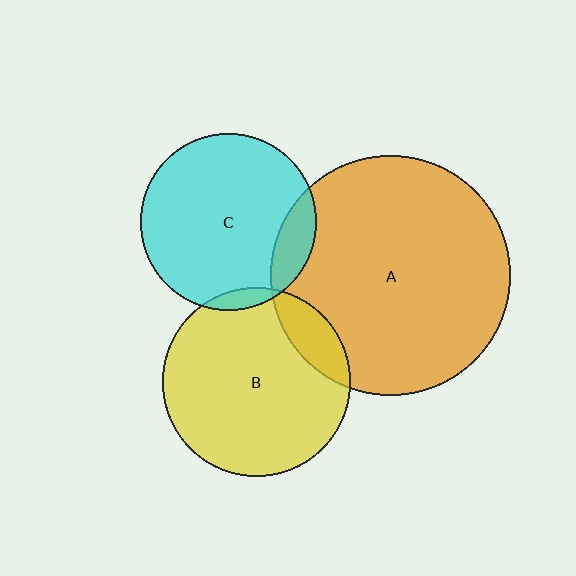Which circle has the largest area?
Circle A (orange).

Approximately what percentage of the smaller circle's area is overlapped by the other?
Approximately 10%.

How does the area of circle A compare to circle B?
Approximately 1.6 times.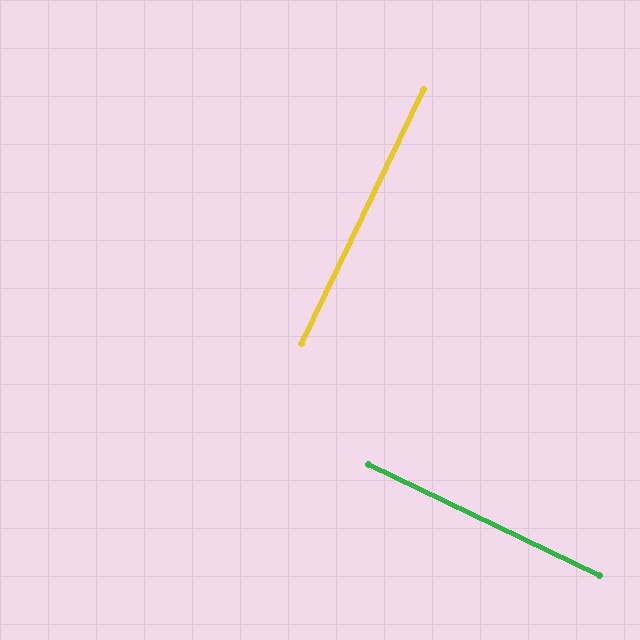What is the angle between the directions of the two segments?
Approximately 90 degrees.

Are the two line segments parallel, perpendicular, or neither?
Perpendicular — they meet at approximately 90°.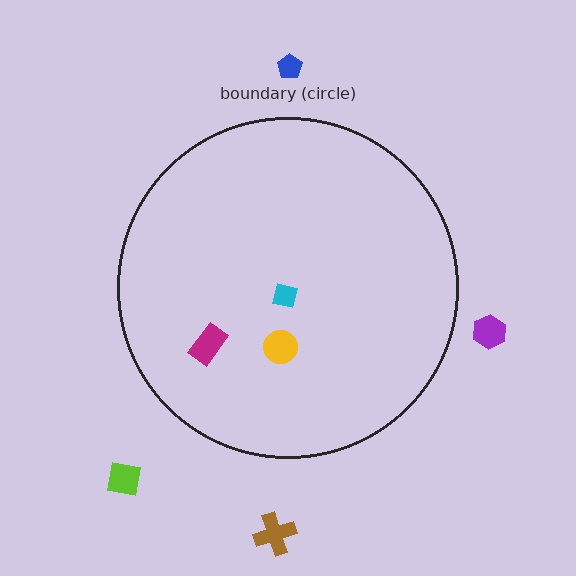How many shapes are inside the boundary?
3 inside, 4 outside.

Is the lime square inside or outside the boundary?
Outside.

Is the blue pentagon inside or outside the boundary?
Outside.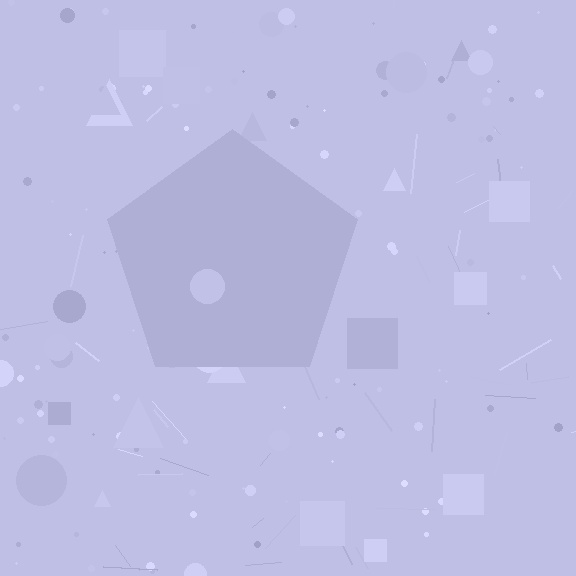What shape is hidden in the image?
A pentagon is hidden in the image.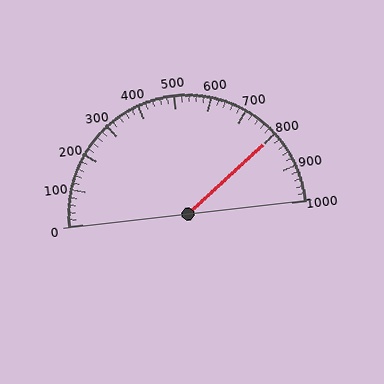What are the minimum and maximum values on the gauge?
The gauge ranges from 0 to 1000.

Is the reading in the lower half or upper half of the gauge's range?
The reading is in the upper half of the range (0 to 1000).